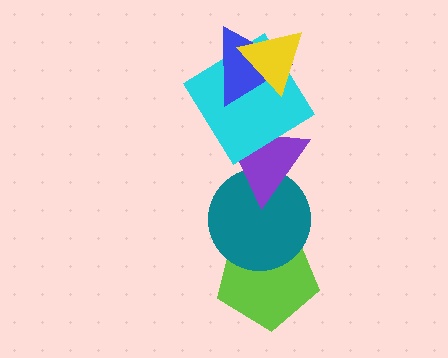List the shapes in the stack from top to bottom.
From top to bottom: the yellow triangle, the blue triangle, the cyan diamond, the purple triangle, the teal circle, the lime pentagon.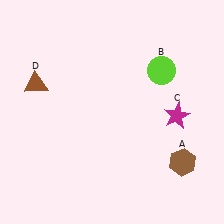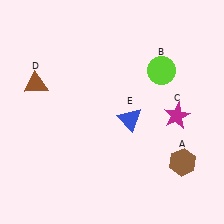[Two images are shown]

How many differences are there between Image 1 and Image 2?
There is 1 difference between the two images.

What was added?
A blue triangle (E) was added in Image 2.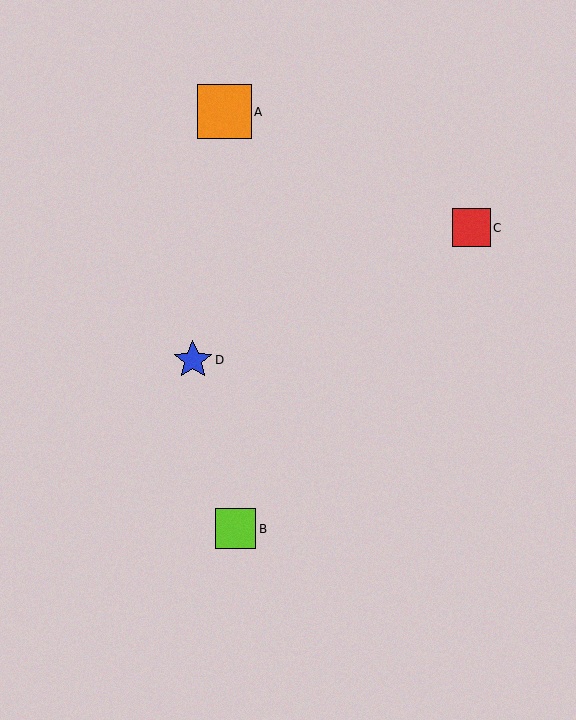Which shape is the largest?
The orange square (labeled A) is the largest.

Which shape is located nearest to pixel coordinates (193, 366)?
The blue star (labeled D) at (193, 360) is nearest to that location.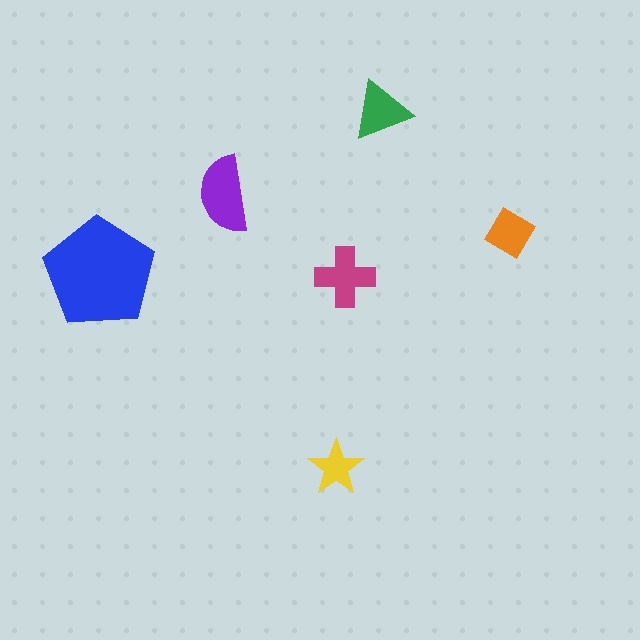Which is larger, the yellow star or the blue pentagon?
The blue pentagon.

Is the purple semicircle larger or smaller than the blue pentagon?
Smaller.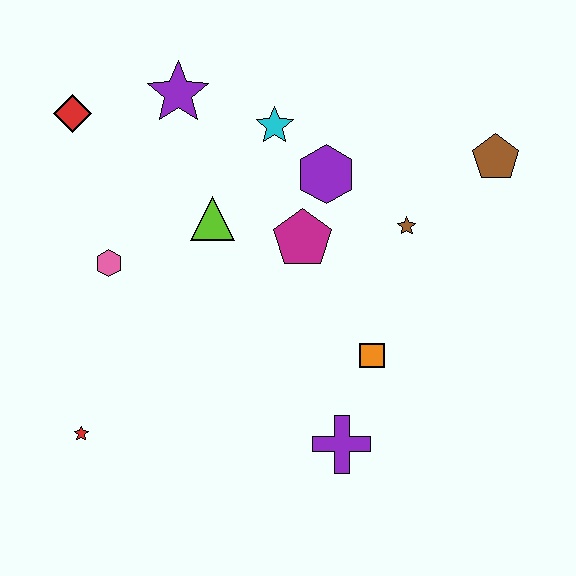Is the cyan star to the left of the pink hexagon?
No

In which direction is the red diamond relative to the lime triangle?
The red diamond is to the left of the lime triangle.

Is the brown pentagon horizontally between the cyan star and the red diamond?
No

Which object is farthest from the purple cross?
The red diamond is farthest from the purple cross.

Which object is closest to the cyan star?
The purple hexagon is closest to the cyan star.